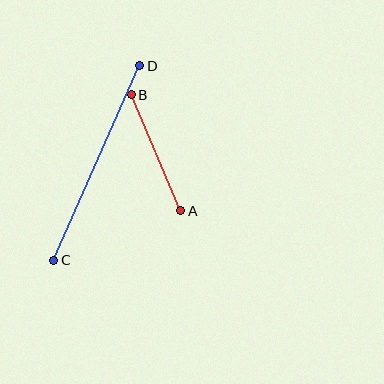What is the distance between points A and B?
The distance is approximately 126 pixels.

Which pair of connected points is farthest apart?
Points C and D are farthest apart.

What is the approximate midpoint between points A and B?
The midpoint is at approximately (156, 153) pixels.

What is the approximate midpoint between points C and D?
The midpoint is at approximately (97, 163) pixels.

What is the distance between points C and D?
The distance is approximately 213 pixels.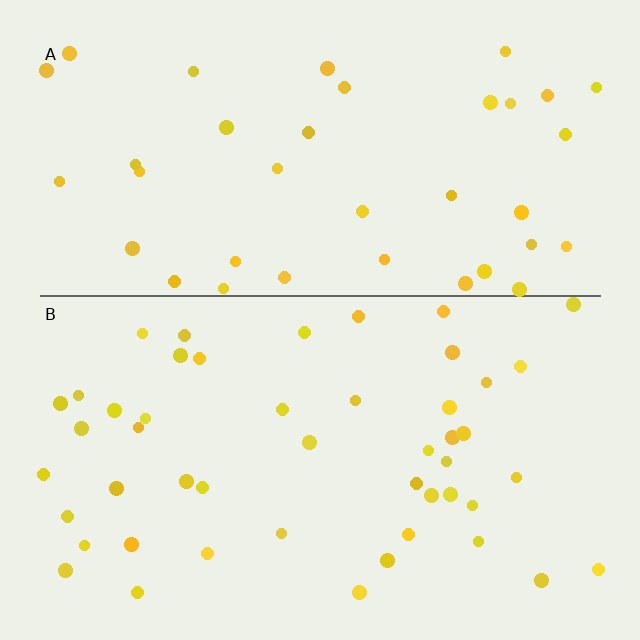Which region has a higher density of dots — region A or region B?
B (the bottom).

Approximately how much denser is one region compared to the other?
Approximately 1.3× — region B over region A.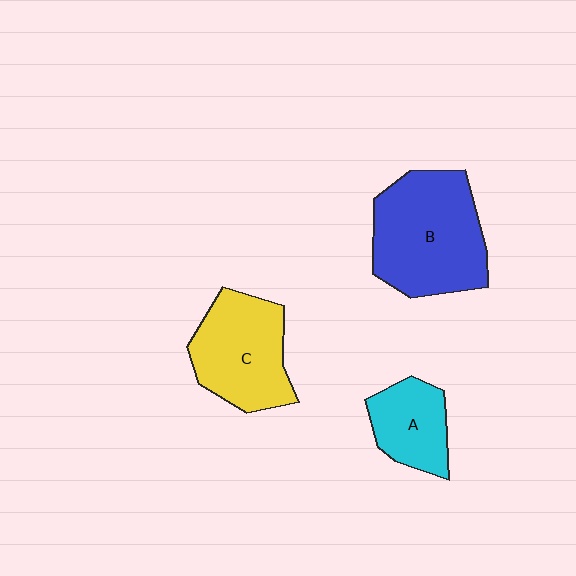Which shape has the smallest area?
Shape A (cyan).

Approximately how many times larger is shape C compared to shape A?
Approximately 1.6 times.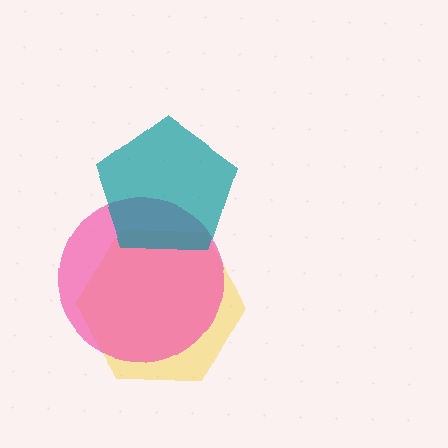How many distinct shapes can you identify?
There are 3 distinct shapes: a yellow hexagon, a pink circle, a teal pentagon.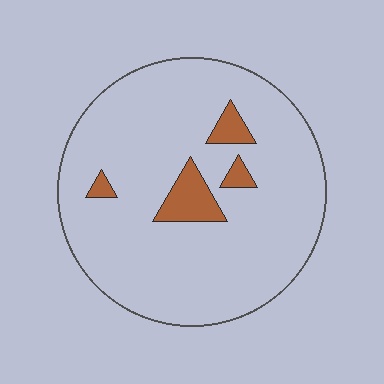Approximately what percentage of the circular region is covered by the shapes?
Approximately 10%.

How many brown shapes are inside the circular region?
4.